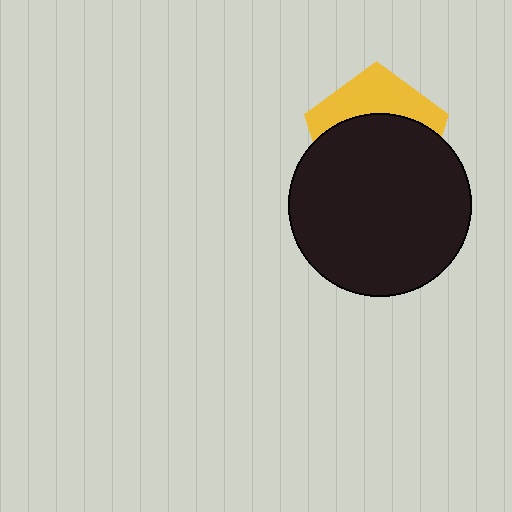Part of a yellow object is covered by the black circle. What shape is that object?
It is a pentagon.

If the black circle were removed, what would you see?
You would see the complete yellow pentagon.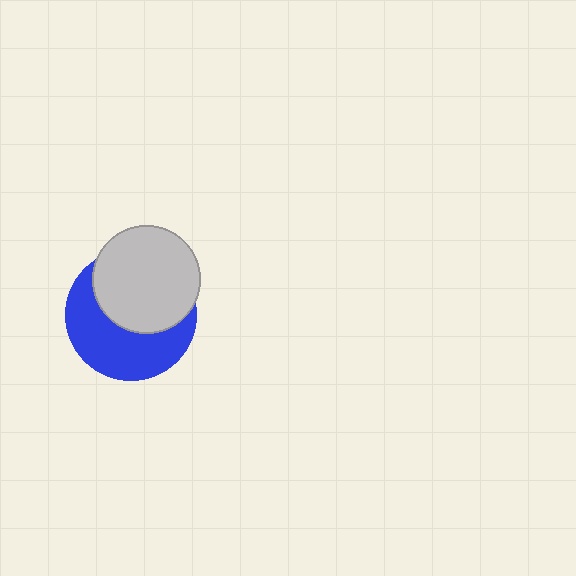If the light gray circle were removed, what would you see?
You would see the complete blue circle.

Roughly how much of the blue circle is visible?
About half of it is visible (roughly 51%).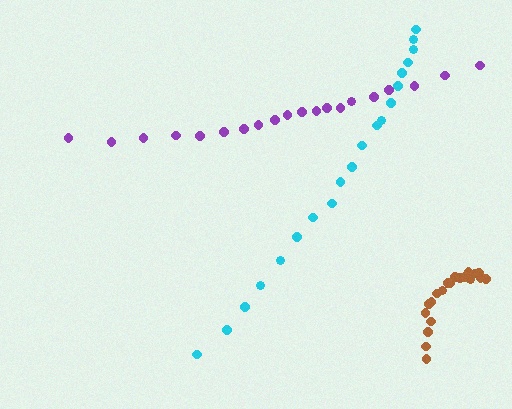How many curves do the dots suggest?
There are 3 distinct paths.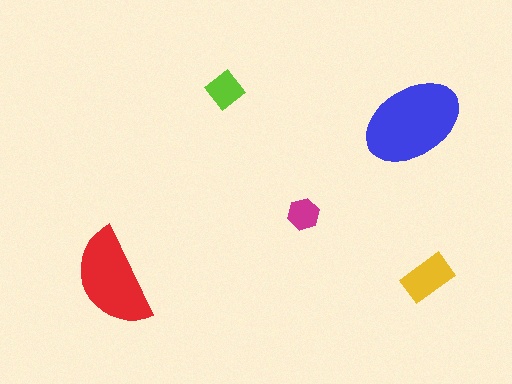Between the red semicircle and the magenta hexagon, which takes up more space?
The red semicircle.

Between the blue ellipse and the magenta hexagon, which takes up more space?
The blue ellipse.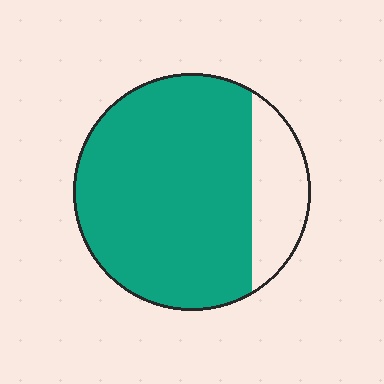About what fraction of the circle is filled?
About four fifths (4/5).